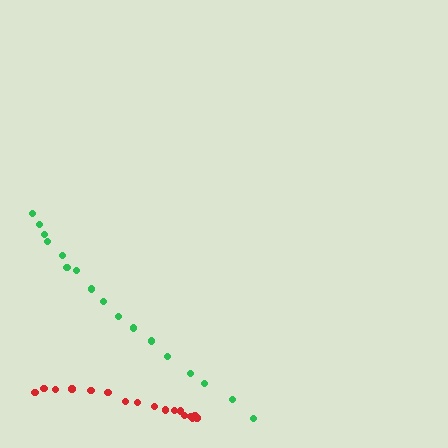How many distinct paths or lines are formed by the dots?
There are 2 distinct paths.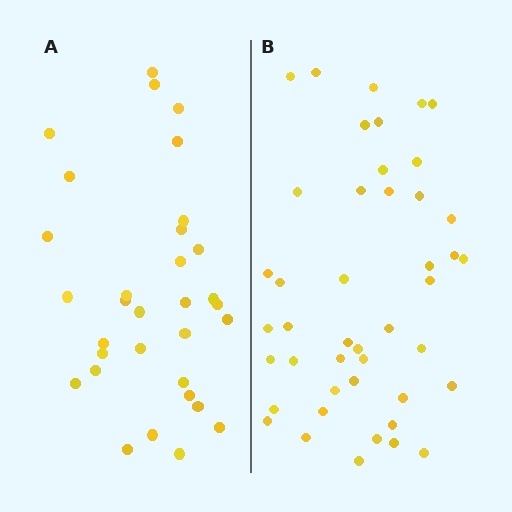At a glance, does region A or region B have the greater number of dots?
Region B (the right region) has more dots.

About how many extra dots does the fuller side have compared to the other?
Region B has roughly 12 or so more dots than region A.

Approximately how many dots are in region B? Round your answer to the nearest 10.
About 40 dots. (The exact count is 44, which rounds to 40.)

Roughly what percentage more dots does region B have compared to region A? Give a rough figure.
About 40% more.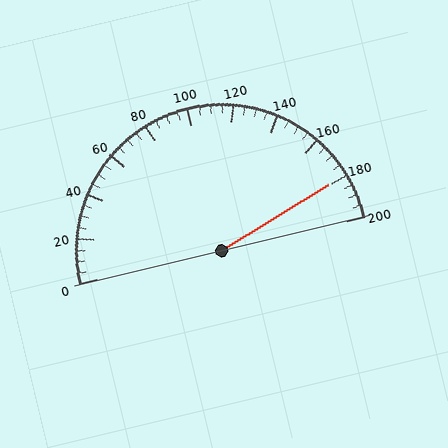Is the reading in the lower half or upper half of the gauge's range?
The reading is in the upper half of the range (0 to 200).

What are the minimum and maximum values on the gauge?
The gauge ranges from 0 to 200.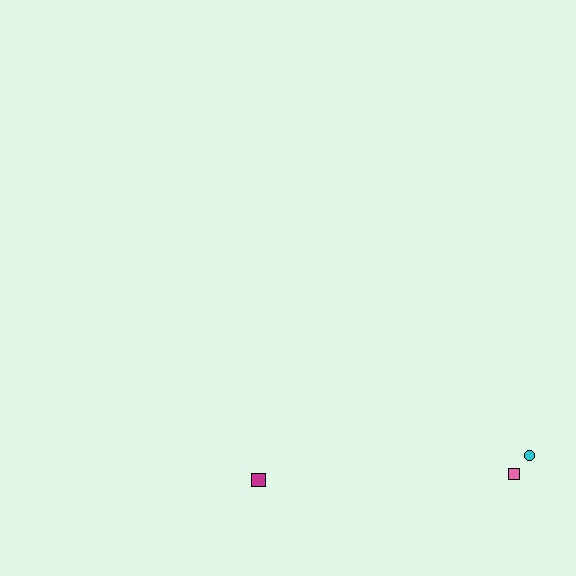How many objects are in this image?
There are 3 objects.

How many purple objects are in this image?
There are no purple objects.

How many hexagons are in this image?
There are no hexagons.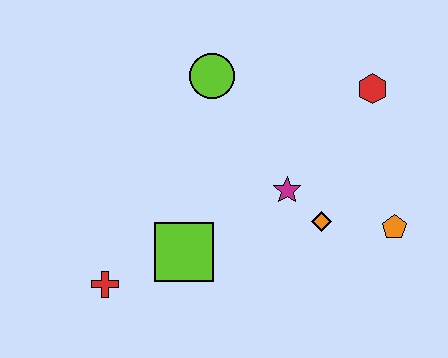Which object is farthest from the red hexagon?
The red cross is farthest from the red hexagon.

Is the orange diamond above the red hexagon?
No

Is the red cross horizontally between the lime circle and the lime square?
No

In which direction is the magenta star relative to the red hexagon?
The magenta star is below the red hexagon.